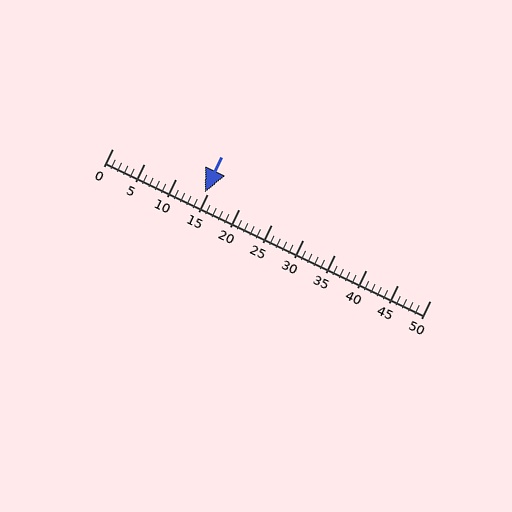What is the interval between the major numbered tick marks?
The major tick marks are spaced 5 units apart.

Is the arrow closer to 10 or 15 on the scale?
The arrow is closer to 15.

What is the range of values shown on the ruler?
The ruler shows values from 0 to 50.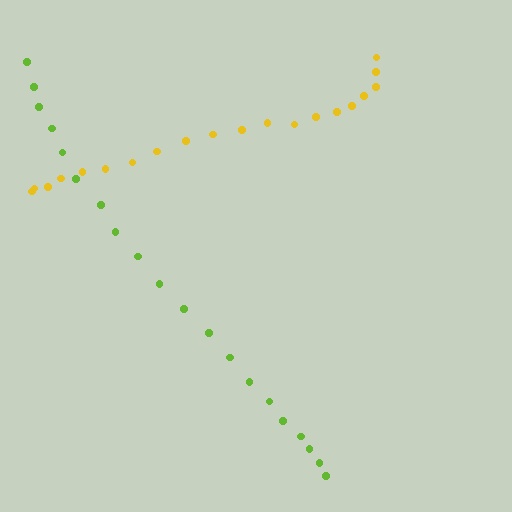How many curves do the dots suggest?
There are 2 distinct paths.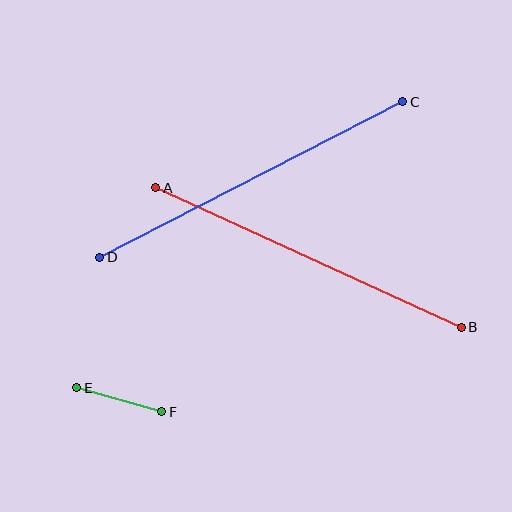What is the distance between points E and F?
The distance is approximately 88 pixels.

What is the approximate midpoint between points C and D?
The midpoint is at approximately (251, 180) pixels.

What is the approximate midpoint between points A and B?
The midpoint is at approximately (309, 257) pixels.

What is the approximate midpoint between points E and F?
The midpoint is at approximately (119, 400) pixels.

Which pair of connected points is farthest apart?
Points C and D are farthest apart.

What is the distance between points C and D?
The distance is approximately 341 pixels.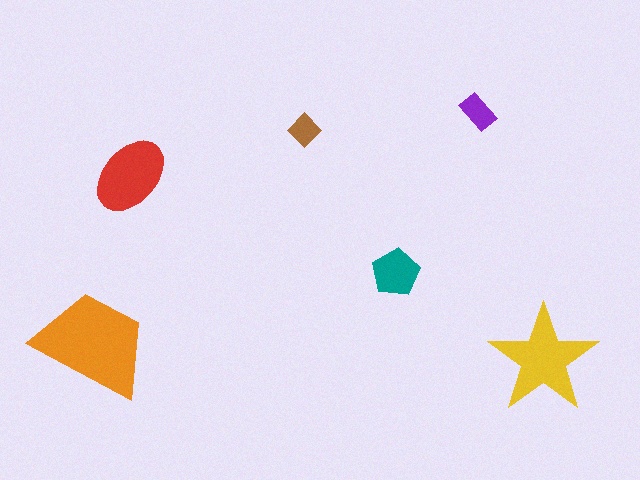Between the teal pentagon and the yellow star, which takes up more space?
The yellow star.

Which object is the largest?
The orange trapezoid.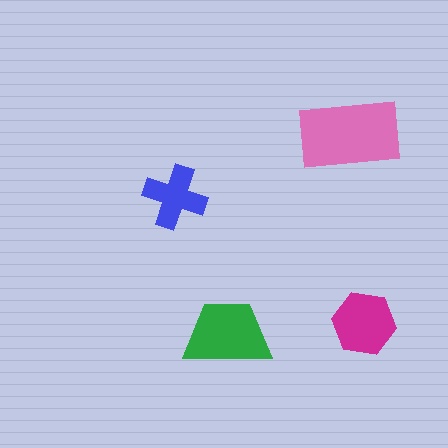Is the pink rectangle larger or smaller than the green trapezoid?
Larger.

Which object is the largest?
The pink rectangle.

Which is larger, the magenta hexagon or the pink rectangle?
The pink rectangle.